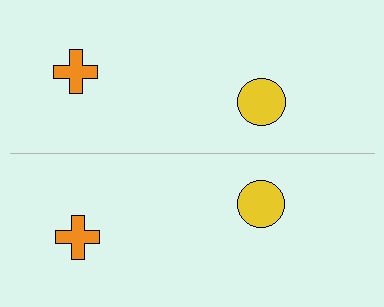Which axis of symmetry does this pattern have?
The pattern has a horizontal axis of symmetry running through the center of the image.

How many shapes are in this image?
There are 4 shapes in this image.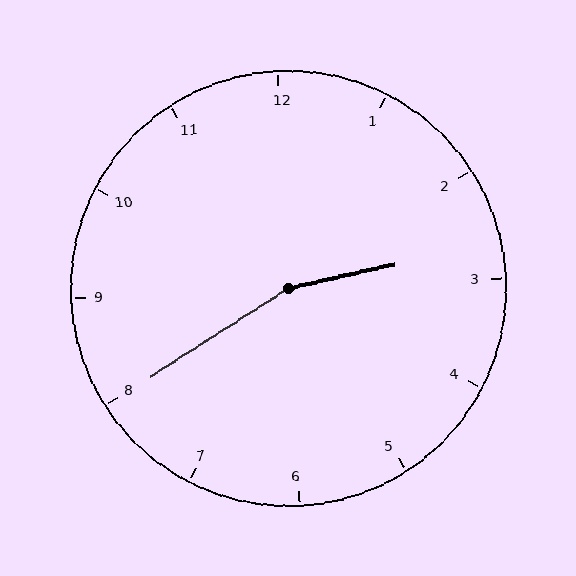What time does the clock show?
2:40.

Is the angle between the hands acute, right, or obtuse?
It is obtuse.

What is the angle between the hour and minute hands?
Approximately 160 degrees.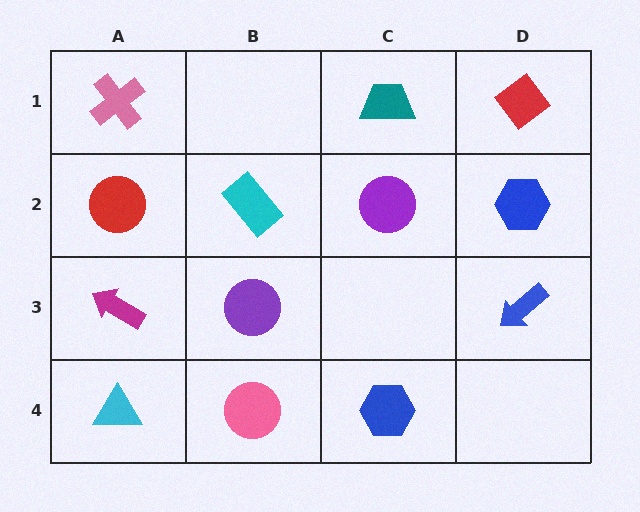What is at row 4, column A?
A cyan triangle.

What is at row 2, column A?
A red circle.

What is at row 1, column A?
A pink cross.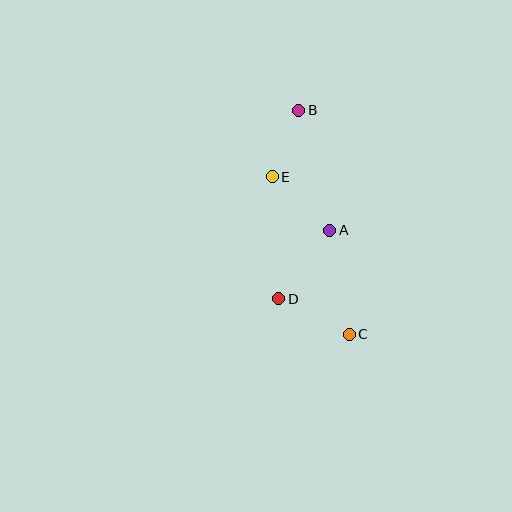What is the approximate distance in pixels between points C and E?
The distance between C and E is approximately 175 pixels.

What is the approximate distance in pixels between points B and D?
The distance between B and D is approximately 190 pixels.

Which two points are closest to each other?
Points B and E are closest to each other.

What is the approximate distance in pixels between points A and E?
The distance between A and E is approximately 78 pixels.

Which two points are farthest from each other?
Points B and C are farthest from each other.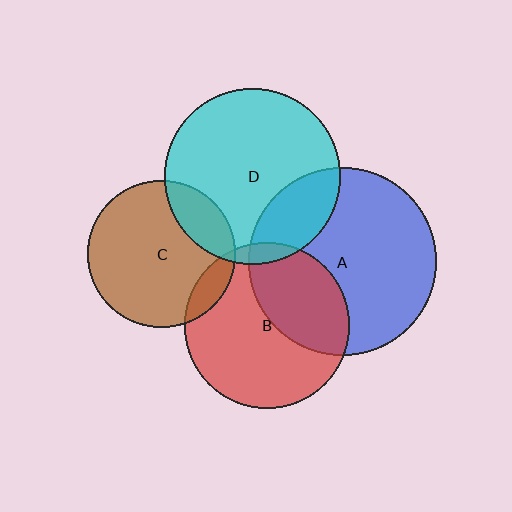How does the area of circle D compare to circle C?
Approximately 1.4 times.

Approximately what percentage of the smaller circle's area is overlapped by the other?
Approximately 10%.